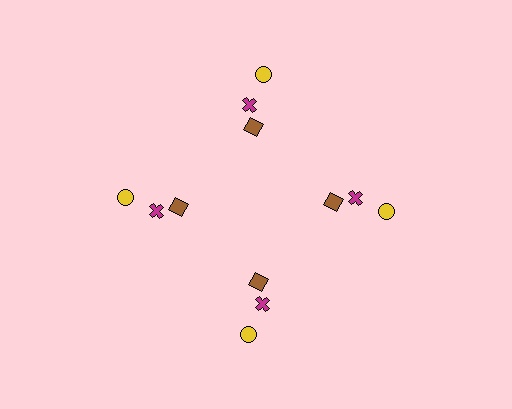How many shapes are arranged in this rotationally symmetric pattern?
There are 12 shapes, arranged in 4 groups of 3.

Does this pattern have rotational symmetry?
Yes, this pattern has 4-fold rotational symmetry. It looks the same after rotating 90 degrees around the center.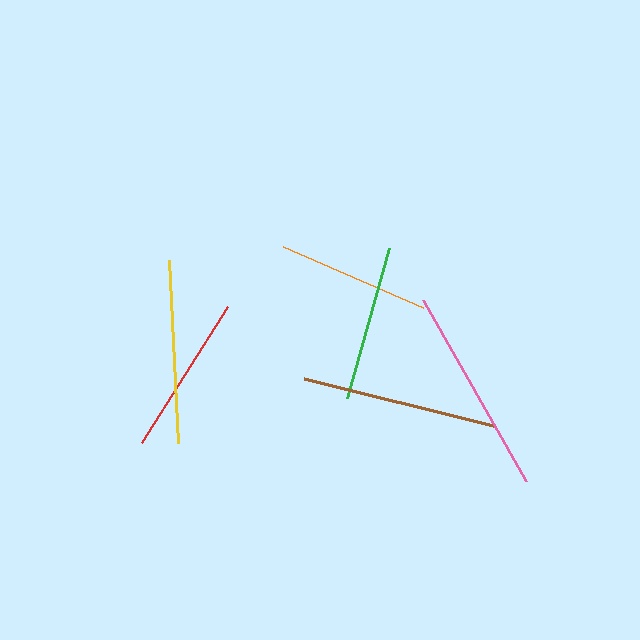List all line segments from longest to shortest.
From longest to shortest: pink, brown, yellow, red, green, orange.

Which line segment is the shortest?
The orange line is the shortest at approximately 153 pixels.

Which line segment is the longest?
The pink line is the longest at approximately 209 pixels.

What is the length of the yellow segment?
The yellow segment is approximately 183 pixels long.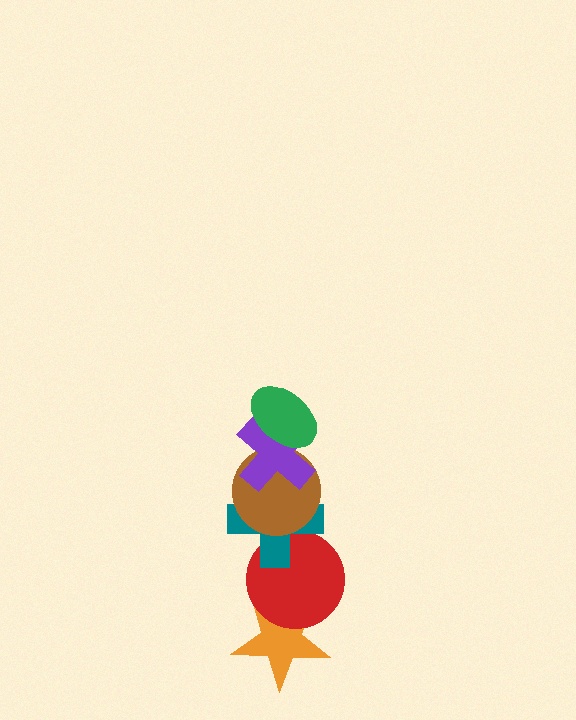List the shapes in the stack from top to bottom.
From top to bottom: the green ellipse, the purple cross, the brown circle, the teal cross, the red circle, the orange star.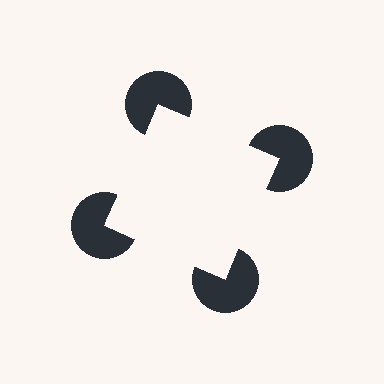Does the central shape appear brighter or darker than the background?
It typically appears slightly brighter than the background, even though no actual brightness change is drawn.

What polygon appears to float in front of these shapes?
An illusory square — its edges are inferred from the aligned wedge cuts in the pac-man discs, not physically drawn.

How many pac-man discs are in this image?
There are 4 — one at each vertex of the illusory square.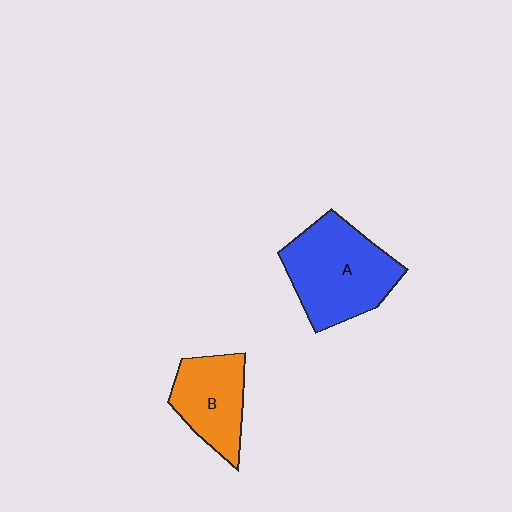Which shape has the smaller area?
Shape B (orange).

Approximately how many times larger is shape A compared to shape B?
Approximately 1.5 times.